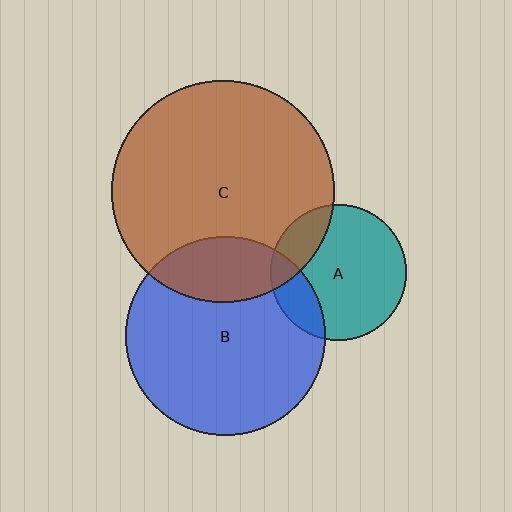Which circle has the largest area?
Circle C (brown).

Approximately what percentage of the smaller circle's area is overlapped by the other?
Approximately 25%.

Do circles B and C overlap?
Yes.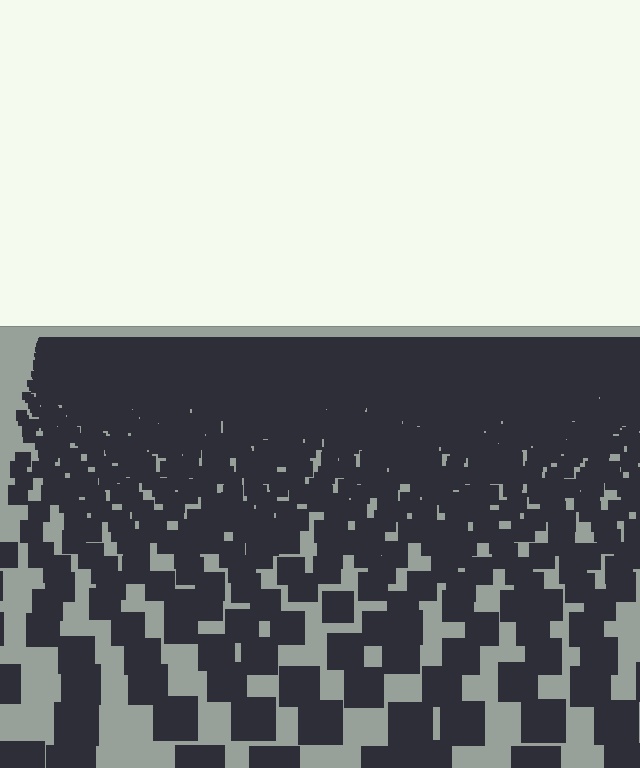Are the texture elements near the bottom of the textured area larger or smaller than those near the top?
Larger. Near the bottom, elements are closer to the viewer and appear at a bigger on-screen size.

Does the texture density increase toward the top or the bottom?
Density increases toward the top.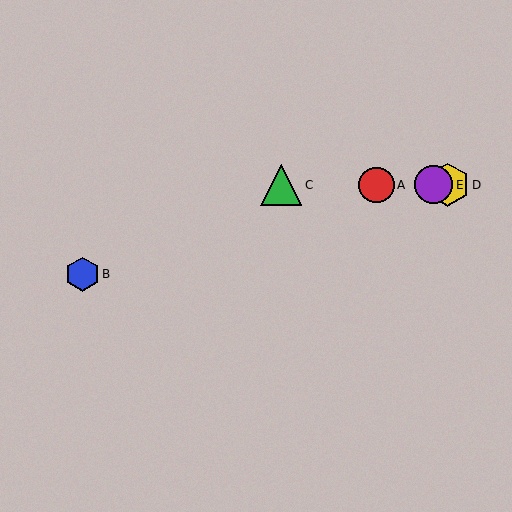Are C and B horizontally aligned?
No, C is at y≈185 and B is at y≈274.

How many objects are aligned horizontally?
4 objects (A, C, D, E) are aligned horizontally.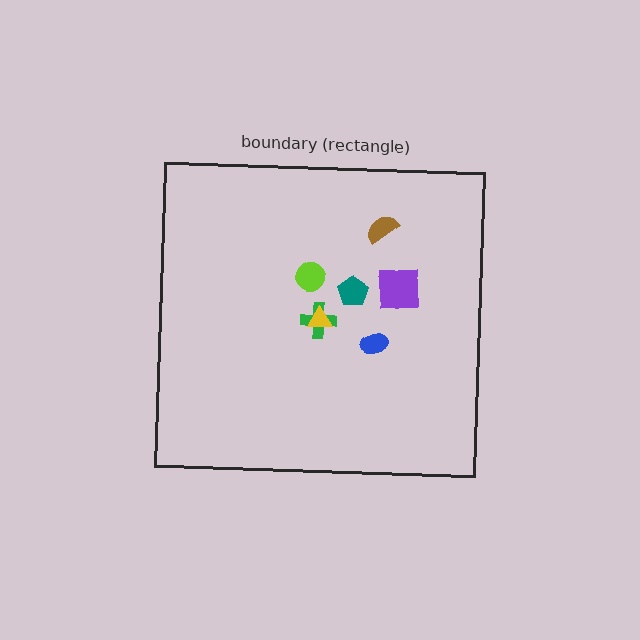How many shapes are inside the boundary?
7 inside, 0 outside.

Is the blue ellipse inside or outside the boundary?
Inside.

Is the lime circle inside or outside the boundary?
Inside.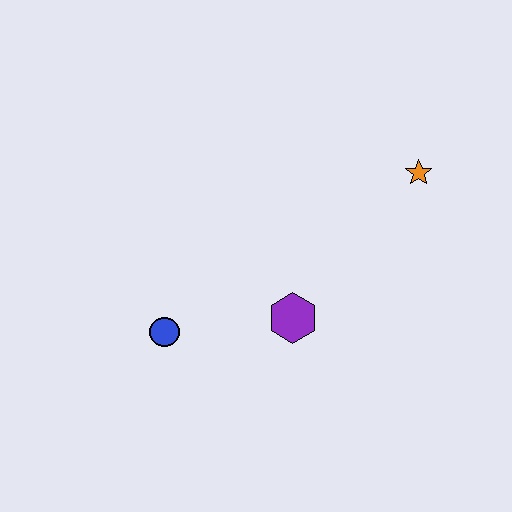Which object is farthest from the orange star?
The blue circle is farthest from the orange star.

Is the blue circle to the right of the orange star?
No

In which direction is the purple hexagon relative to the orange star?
The purple hexagon is below the orange star.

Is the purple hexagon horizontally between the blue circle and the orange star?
Yes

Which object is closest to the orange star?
The purple hexagon is closest to the orange star.